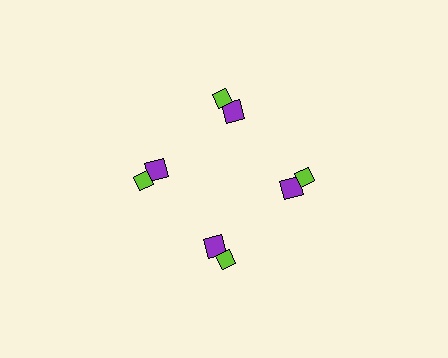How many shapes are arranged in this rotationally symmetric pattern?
There are 8 shapes, arranged in 4 groups of 2.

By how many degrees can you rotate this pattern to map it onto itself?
The pattern maps onto itself every 90 degrees of rotation.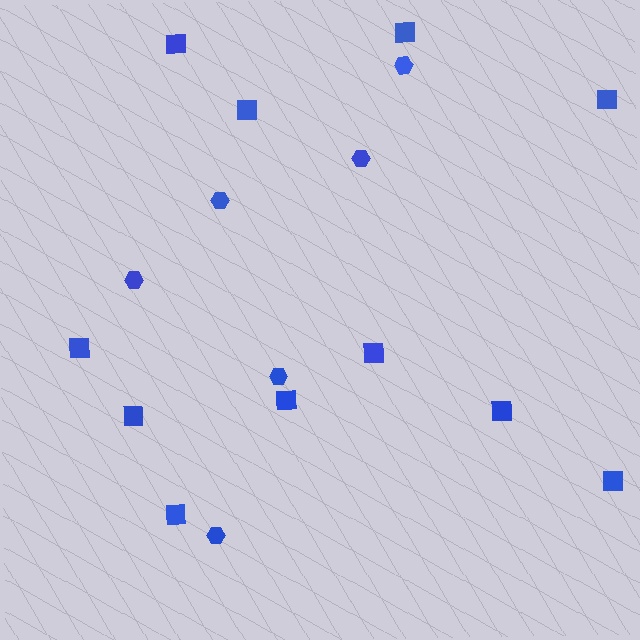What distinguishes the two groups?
There are 2 groups: one group of hexagons (6) and one group of squares (11).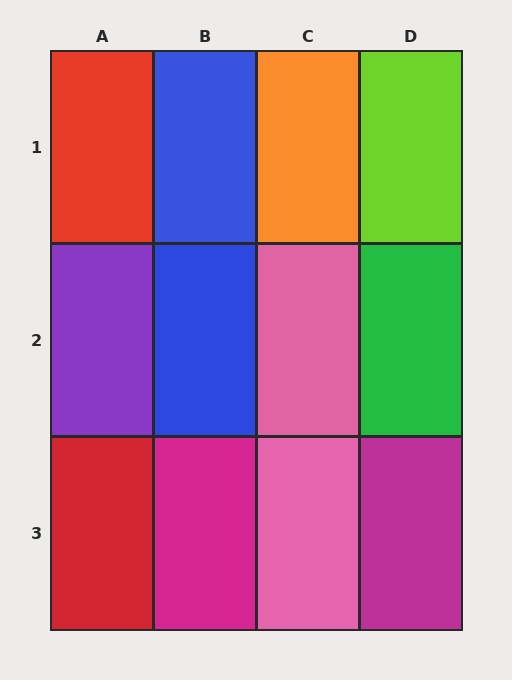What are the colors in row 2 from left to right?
Purple, blue, pink, green.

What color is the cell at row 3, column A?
Red.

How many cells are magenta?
2 cells are magenta.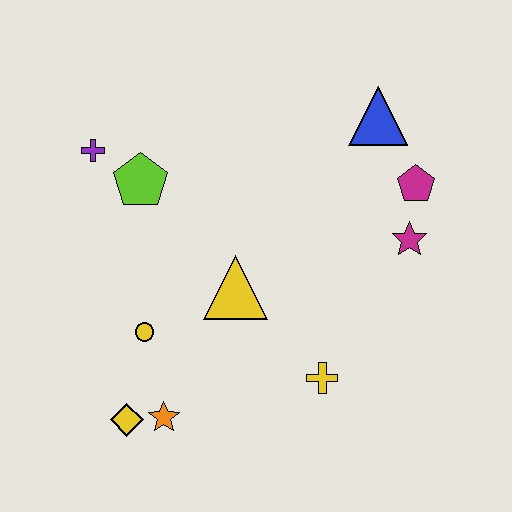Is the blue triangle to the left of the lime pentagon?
No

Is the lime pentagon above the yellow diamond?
Yes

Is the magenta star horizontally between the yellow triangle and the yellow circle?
No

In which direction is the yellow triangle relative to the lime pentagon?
The yellow triangle is below the lime pentagon.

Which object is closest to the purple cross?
The lime pentagon is closest to the purple cross.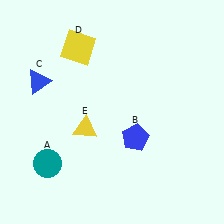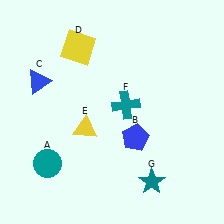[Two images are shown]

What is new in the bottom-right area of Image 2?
A teal star (G) was added in the bottom-right area of Image 2.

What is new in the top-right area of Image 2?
A teal cross (F) was added in the top-right area of Image 2.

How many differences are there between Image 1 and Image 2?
There are 2 differences between the two images.